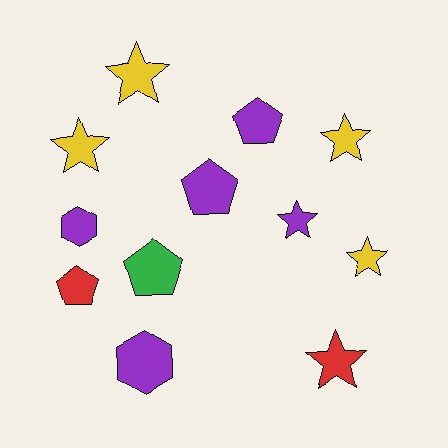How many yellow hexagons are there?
There are no yellow hexagons.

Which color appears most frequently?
Purple, with 5 objects.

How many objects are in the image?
There are 12 objects.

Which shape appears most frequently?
Star, with 6 objects.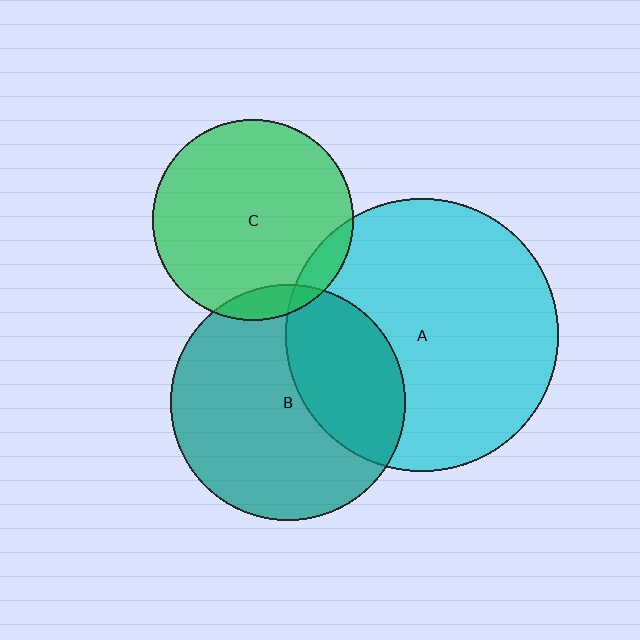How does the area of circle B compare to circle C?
Approximately 1.4 times.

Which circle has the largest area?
Circle A (cyan).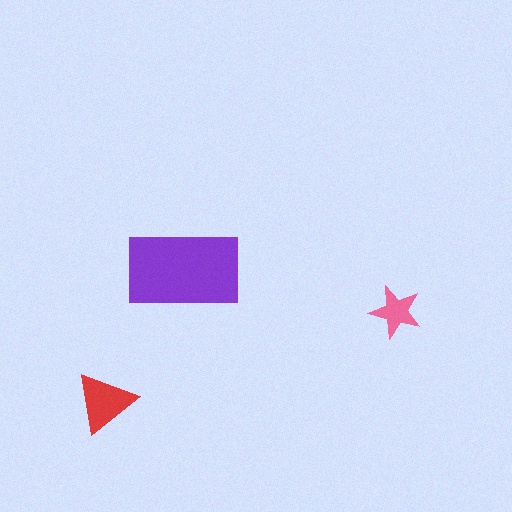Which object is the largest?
The purple rectangle.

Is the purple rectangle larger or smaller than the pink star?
Larger.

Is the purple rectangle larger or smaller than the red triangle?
Larger.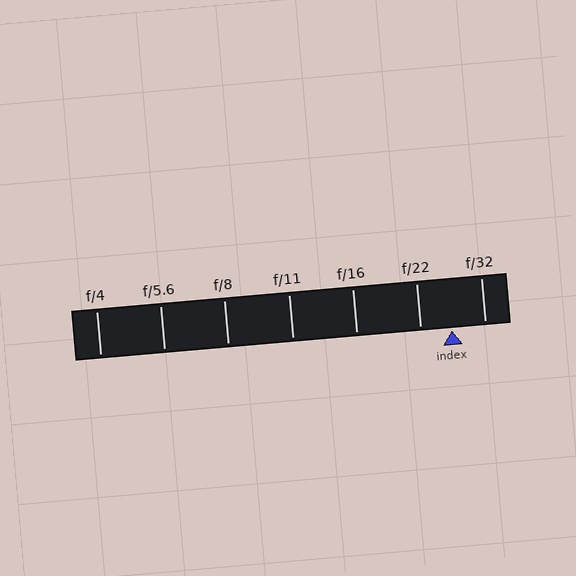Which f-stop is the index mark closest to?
The index mark is closest to f/22.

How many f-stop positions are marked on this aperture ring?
There are 7 f-stop positions marked.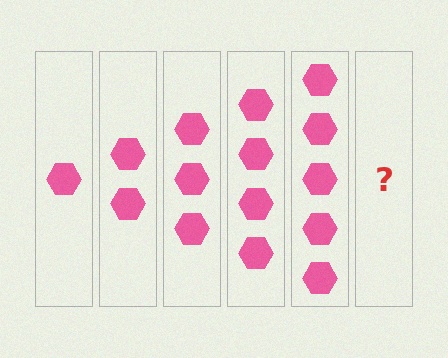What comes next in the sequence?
The next element should be 6 hexagons.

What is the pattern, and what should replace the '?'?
The pattern is that each step adds one more hexagon. The '?' should be 6 hexagons.